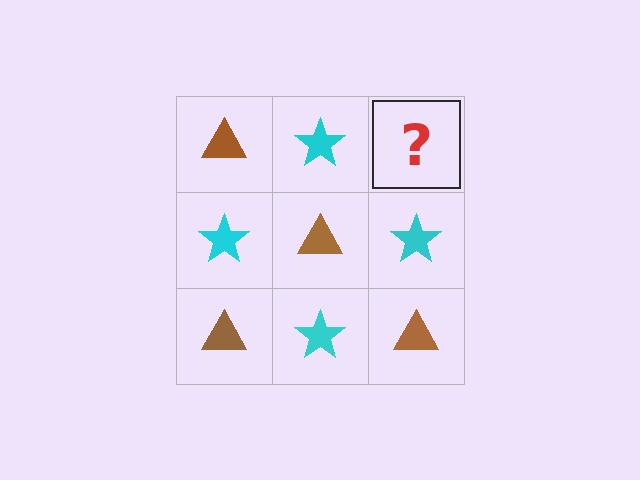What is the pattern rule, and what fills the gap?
The rule is that it alternates brown triangle and cyan star in a checkerboard pattern. The gap should be filled with a brown triangle.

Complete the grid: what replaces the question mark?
The question mark should be replaced with a brown triangle.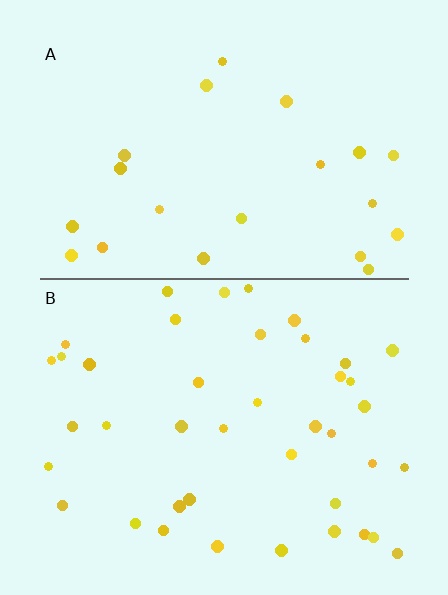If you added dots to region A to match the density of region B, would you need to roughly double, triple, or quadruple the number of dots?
Approximately double.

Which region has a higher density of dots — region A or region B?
B (the bottom).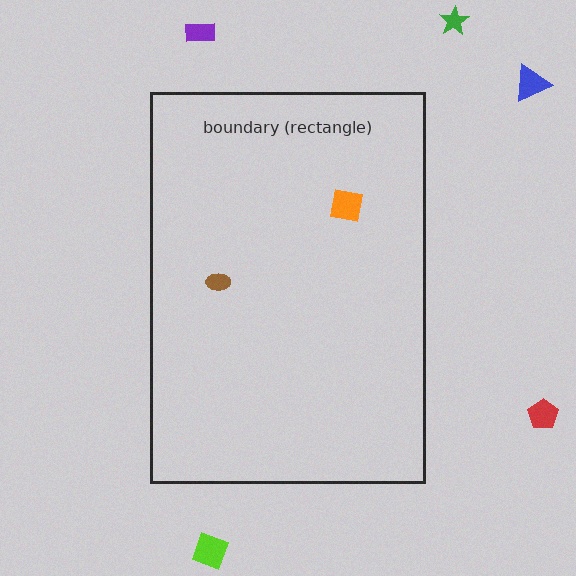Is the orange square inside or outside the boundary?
Inside.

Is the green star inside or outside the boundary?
Outside.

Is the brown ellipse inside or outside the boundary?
Inside.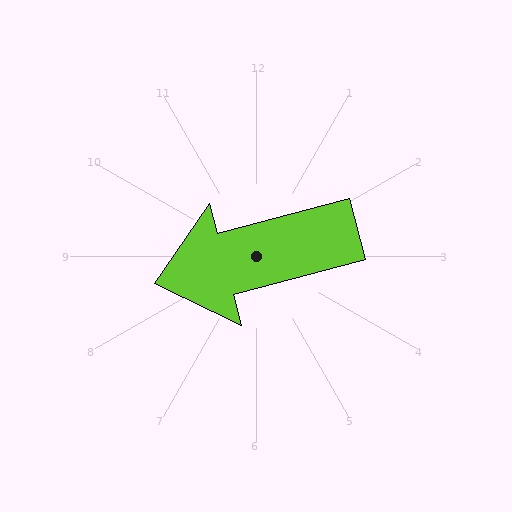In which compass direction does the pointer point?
West.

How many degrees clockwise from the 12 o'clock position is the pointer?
Approximately 255 degrees.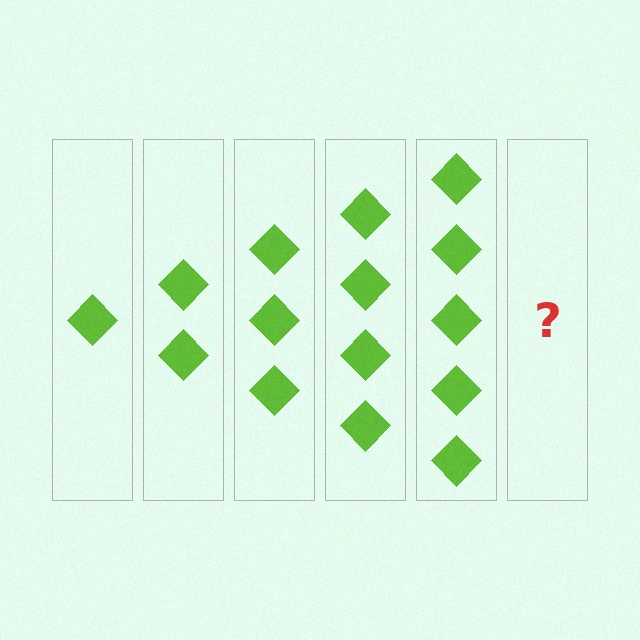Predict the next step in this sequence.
The next step is 6 diamonds.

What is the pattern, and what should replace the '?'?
The pattern is that each step adds one more diamond. The '?' should be 6 diamonds.